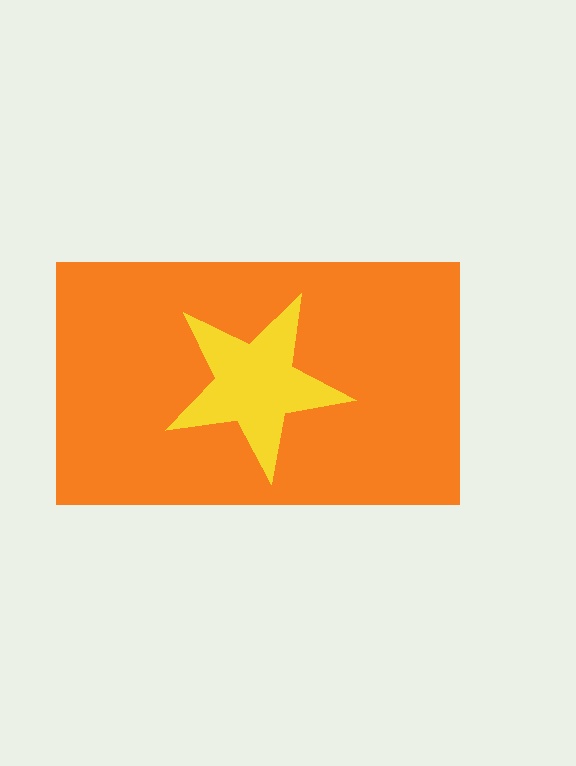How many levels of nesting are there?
2.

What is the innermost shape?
The yellow star.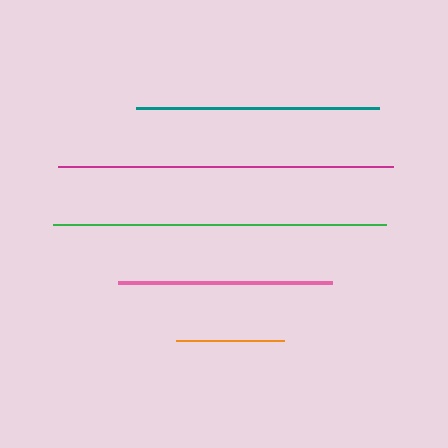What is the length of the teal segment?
The teal segment is approximately 243 pixels long.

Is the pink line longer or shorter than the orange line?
The pink line is longer than the orange line.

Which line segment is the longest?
The magenta line is the longest at approximately 336 pixels.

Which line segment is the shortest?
The orange line is the shortest at approximately 108 pixels.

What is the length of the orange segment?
The orange segment is approximately 108 pixels long.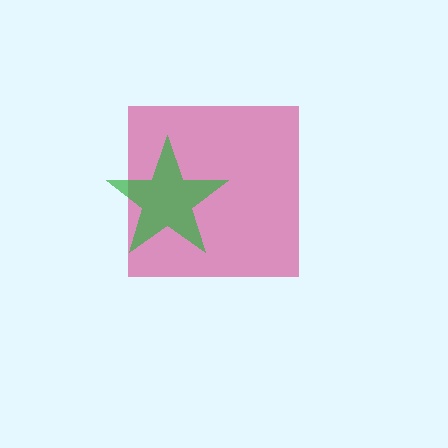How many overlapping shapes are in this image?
There are 2 overlapping shapes in the image.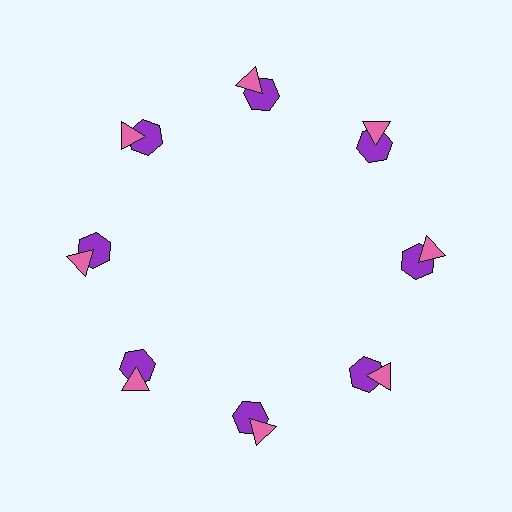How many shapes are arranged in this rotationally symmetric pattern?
There are 16 shapes, arranged in 8 groups of 2.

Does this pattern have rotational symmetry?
Yes, this pattern has 8-fold rotational symmetry. It looks the same after rotating 45 degrees around the center.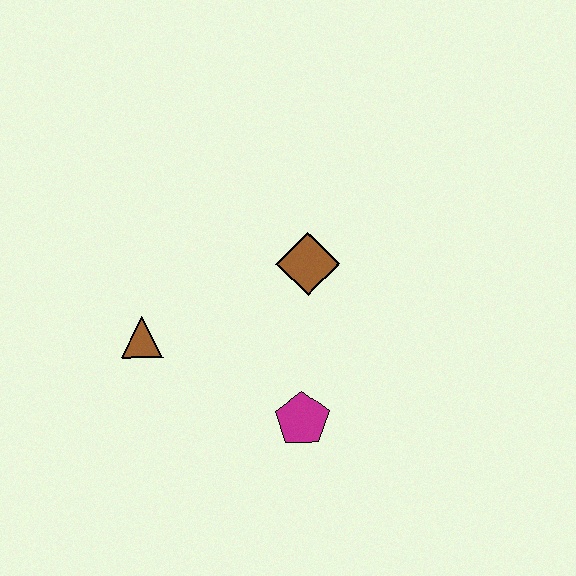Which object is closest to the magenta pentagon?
The brown diamond is closest to the magenta pentagon.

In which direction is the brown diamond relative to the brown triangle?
The brown diamond is to the right of the brown triangle.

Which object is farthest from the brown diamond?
The brown triangle is farthest from the brown diamond.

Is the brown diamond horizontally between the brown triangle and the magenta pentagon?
No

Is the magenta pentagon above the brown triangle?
No